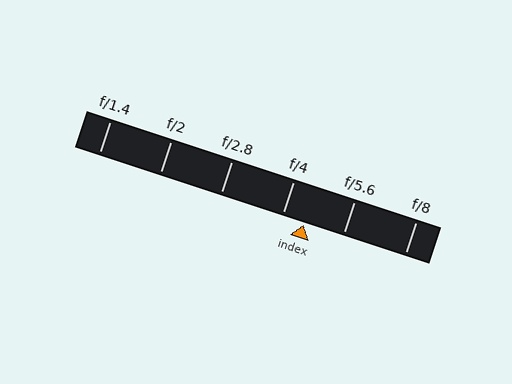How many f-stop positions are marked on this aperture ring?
There are 6 f-stop positions marked.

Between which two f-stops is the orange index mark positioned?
The index mark is between f/4 and f/5.6.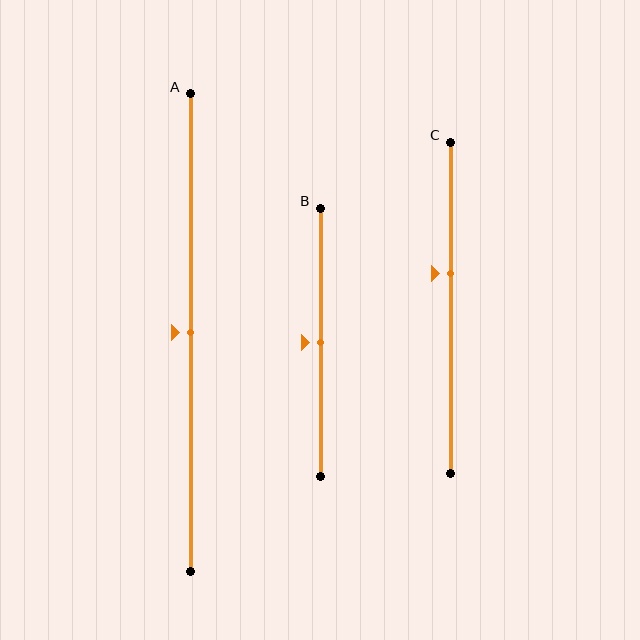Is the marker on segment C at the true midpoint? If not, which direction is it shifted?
No, the marker on segment C is shifted upward by about 10% of the segment length.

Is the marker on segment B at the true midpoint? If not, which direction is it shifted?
Yes, the marker on segment B is at the true midpoint.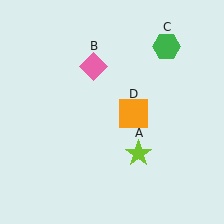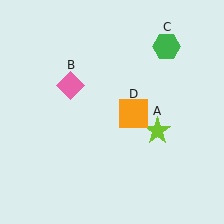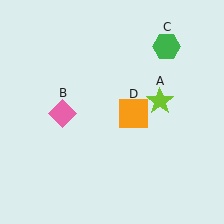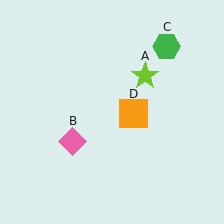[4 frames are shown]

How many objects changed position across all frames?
2 objects changed position: lime star (object A), pink diamond (object B).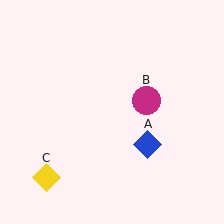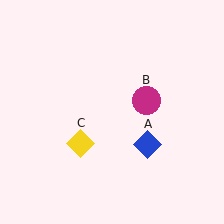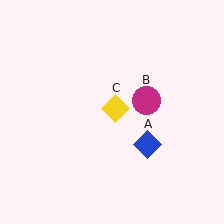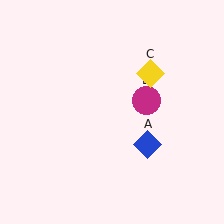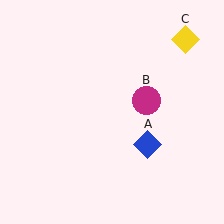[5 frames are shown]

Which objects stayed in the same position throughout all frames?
Blue diamond (object A) and magenta circle (object B) remained stationary.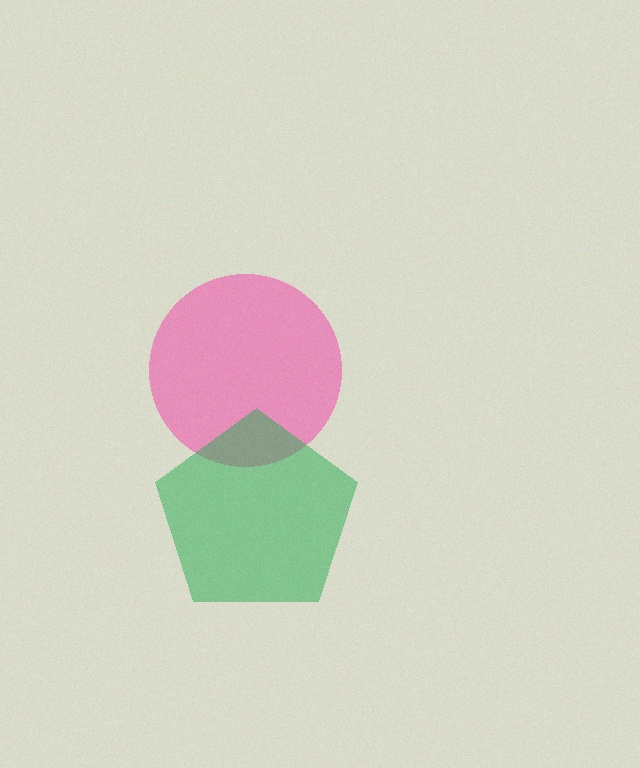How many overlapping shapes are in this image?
There are 2 overlapping shapes in the image.